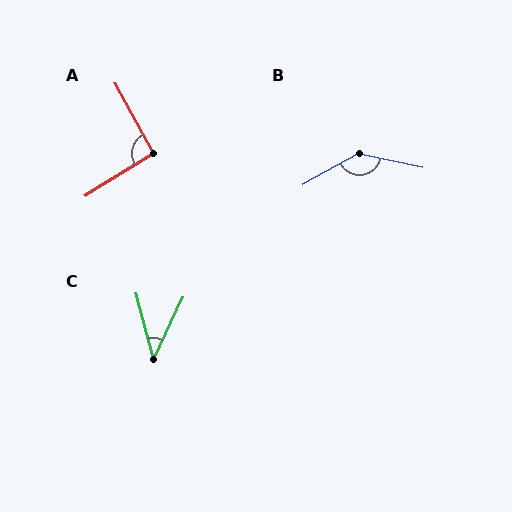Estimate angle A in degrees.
Approximately 93 degrees.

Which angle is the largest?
B, at approximately 138 degrees.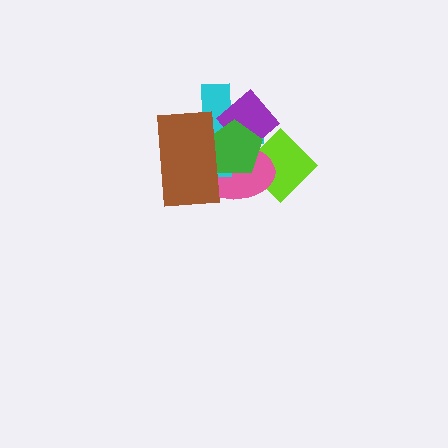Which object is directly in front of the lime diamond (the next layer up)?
The pink ellipse is directly in front of the lime diamond.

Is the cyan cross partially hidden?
Yes, it is partially covered by another shape.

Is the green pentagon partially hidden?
Yes, it is partially covered by another shape.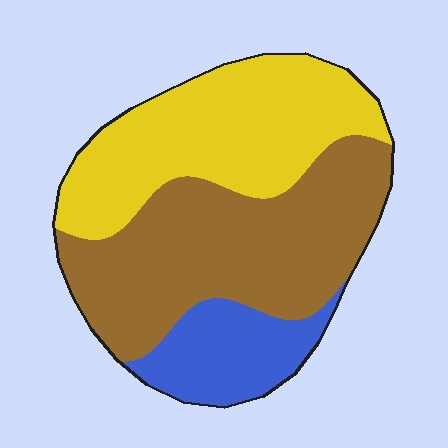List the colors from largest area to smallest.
From largest to smallest: brown, yellow, blue.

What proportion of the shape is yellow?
Yellow takes up about three eighths (3/8) of the shape.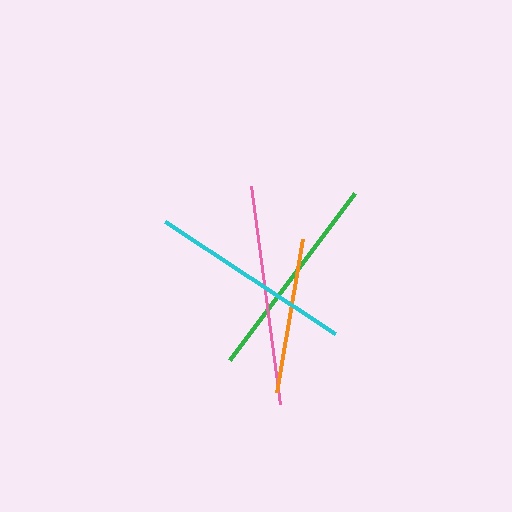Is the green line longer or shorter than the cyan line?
The green line is longer than the cyan line.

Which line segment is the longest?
The pink line is the longest at approximately 220 pixels.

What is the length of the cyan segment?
The cyan segment is approximately 203 pixels long.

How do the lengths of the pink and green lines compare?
The pink and green lines are approximately the same length.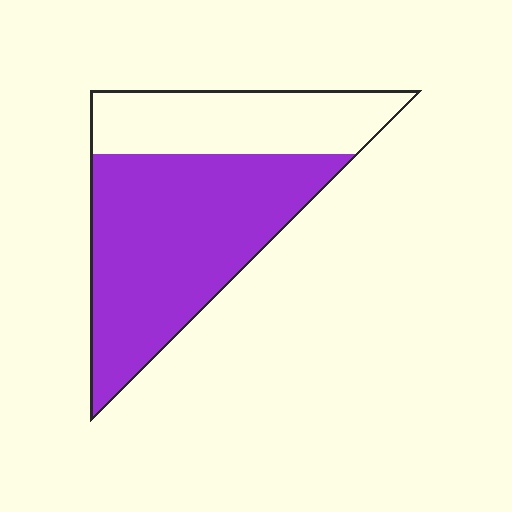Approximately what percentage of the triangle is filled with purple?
Approximately 65%.